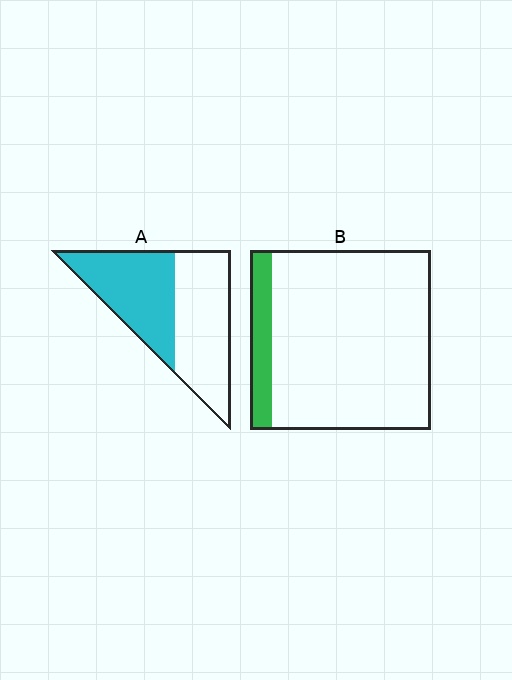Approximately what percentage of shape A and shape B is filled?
A is approximately 50% and B is approximately 10%.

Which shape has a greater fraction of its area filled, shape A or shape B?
Shape A.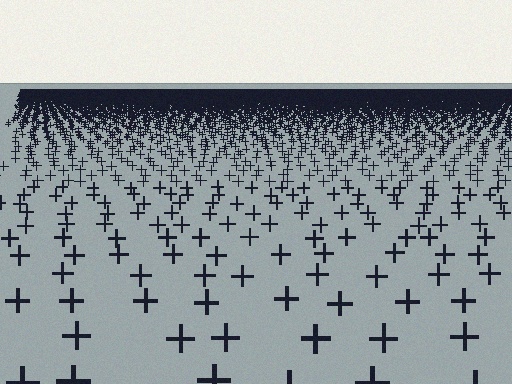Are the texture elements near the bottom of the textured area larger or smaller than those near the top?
Larger. Near the bottom, elements are closer to the viewer and appear at a bigger on-screen size.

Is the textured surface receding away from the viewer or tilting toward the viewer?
The surface is receding away from the viewer. Texture elements get smaller and denser toward the top.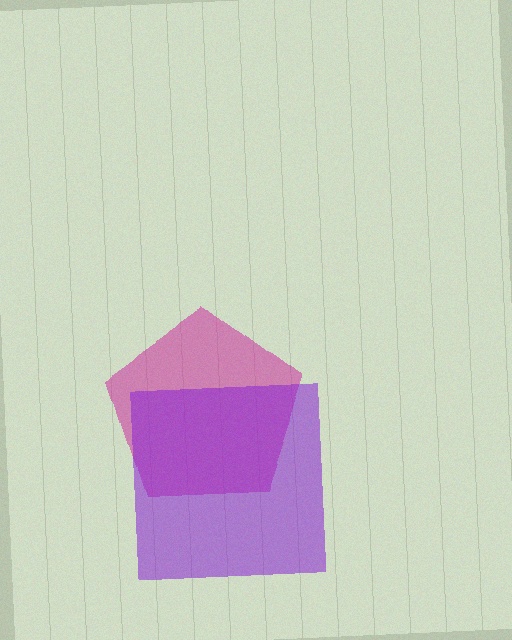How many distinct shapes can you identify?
There are 2 distinct shapes: a magenta pentagon, a purple square.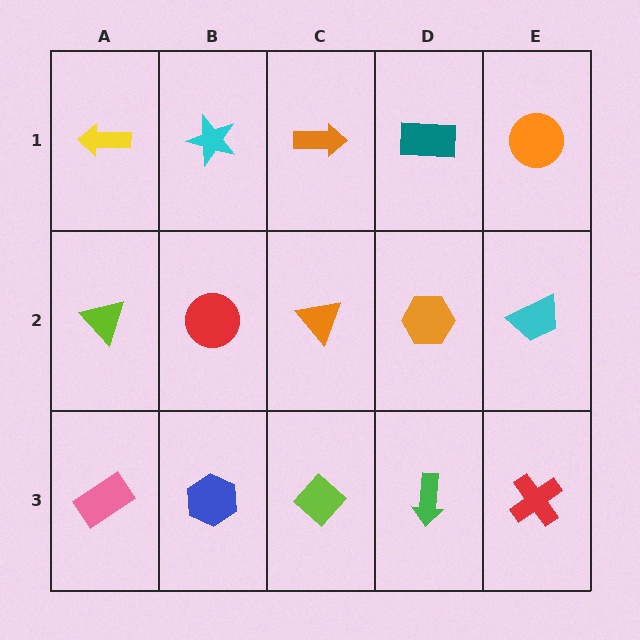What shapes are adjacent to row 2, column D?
A teal rectangle (row 1, column D), a green arrow (row 3, column D), an orange triangle (row 2, column C), a cyan trapezoid (row 2, column E).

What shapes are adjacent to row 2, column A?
A yellow arrow (row 1, column A), a pink rectangle (row 3, column A), a red circle (row 2, column B).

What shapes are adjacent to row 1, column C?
An orange triangle (row 2, column C), a cyan star (row 1, column B), a teal rectangle (row 1, column D).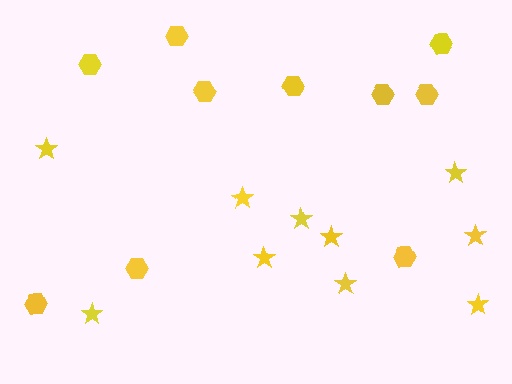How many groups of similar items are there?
There are 2 groups: one group of hexagons (10) and one group of stars (10).